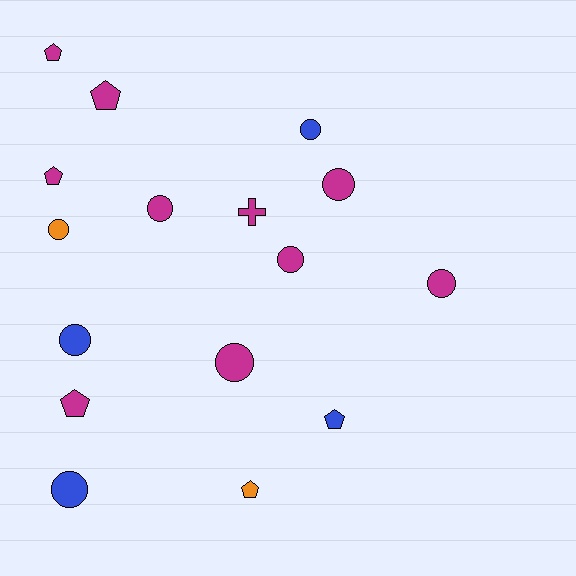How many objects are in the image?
There are 16 objects.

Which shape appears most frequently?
Circle, with 9 objects.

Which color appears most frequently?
Magenta, with 10 objects.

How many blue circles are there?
There are 3 blue circles.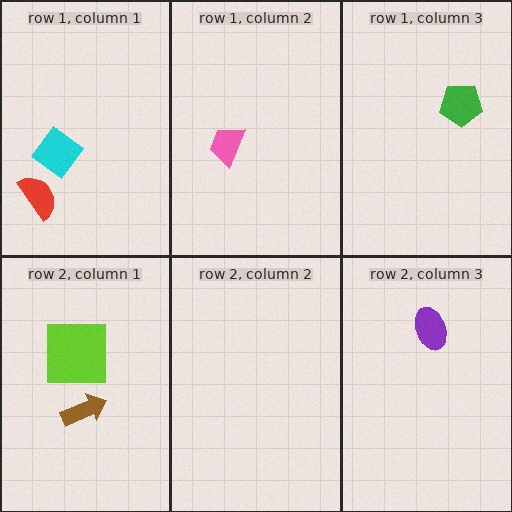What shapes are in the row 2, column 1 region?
The brown arrow, the lime square.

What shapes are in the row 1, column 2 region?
The pink trapezoid.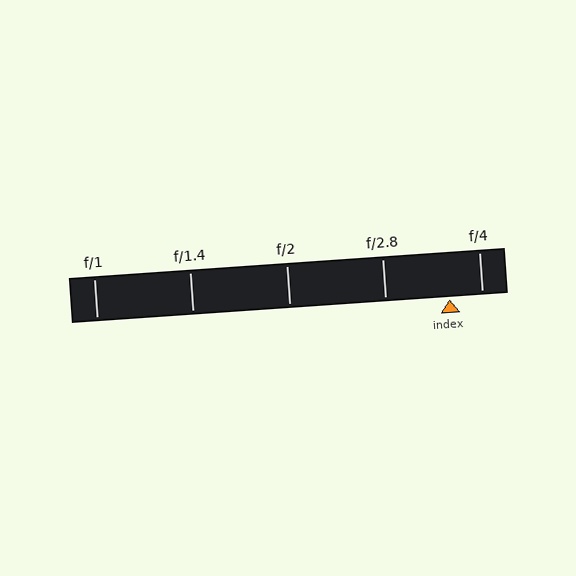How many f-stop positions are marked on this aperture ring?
There are 5 f-stop positions marked.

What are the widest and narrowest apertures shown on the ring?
The widest aperture shown is f/1 and the narrowest is f/4.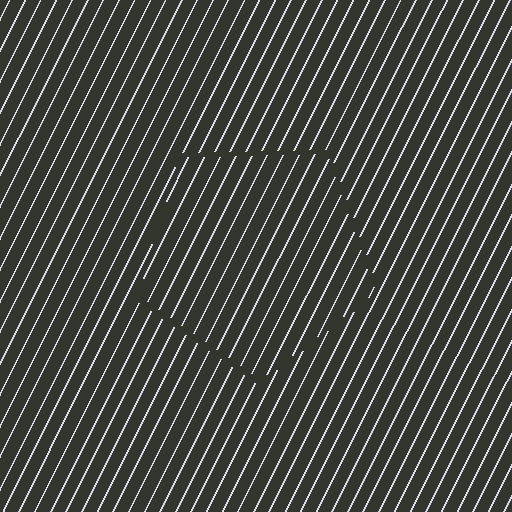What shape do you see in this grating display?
An illusory pentagon. The interior of the shape contains the same grating, shifted by half a period — the contour is defined by the phase discontinuity where line-ends from the inner and outer gratings abut.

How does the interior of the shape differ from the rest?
The interior of the shape contains the same grating, shifted by half a period — the contour is defined by the phase discontinuity where line-ends from the inner and outer gratings abut.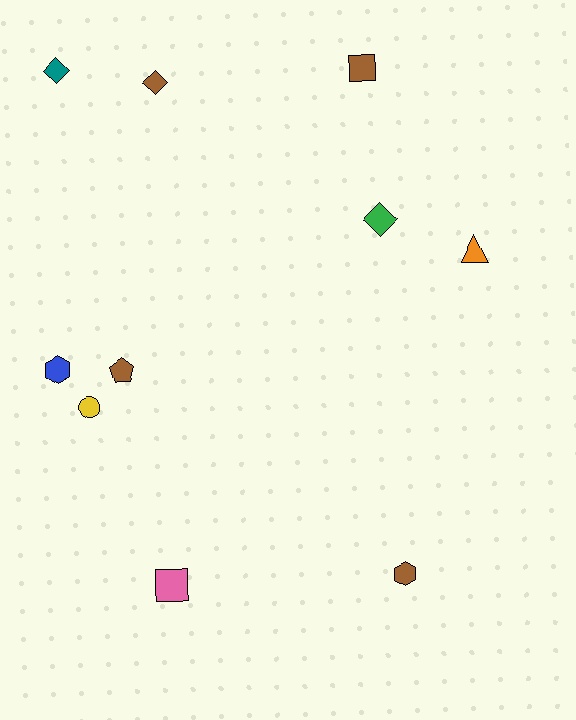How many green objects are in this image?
There is 1 green object.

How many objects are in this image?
There are 10 objects.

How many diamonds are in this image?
There are 3 diamonds.